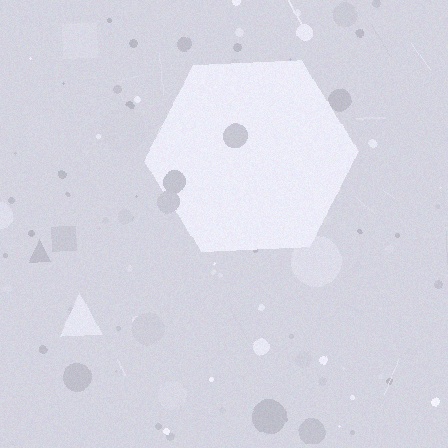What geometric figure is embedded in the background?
A hexagon is embedded in the background.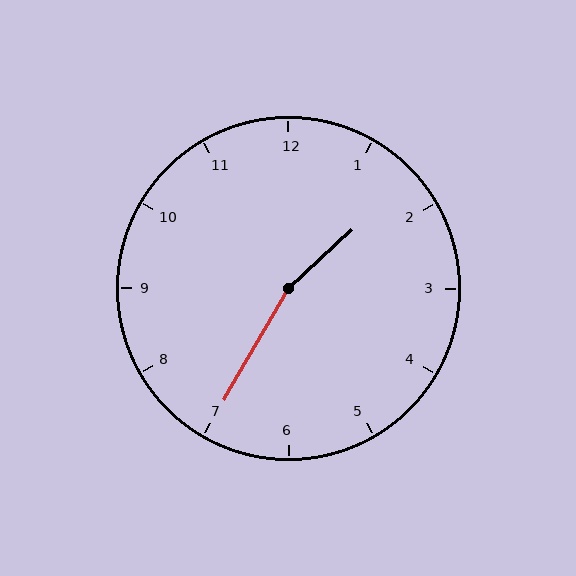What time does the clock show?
1:35.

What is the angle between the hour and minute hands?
Approximately 162 degrees.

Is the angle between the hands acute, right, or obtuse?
It is obtuse.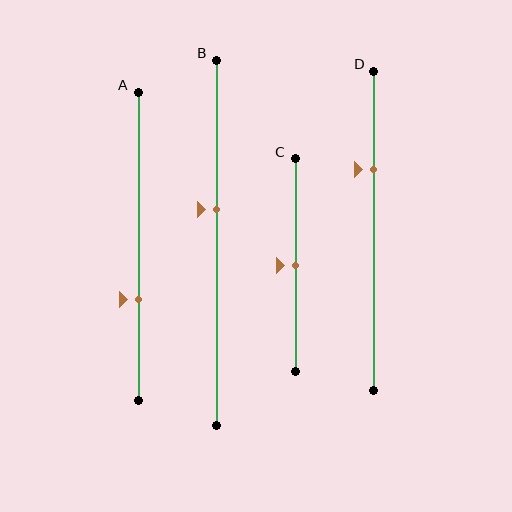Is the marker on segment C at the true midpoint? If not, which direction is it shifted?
Yes, the marker on segment C is at the true midpoint.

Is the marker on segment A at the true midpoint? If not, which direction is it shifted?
No, the marker on segment A is shifted downward by about 17% of the segment length.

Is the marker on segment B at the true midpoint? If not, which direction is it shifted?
No, the marker on segment B is shifted upward by about 9% of the segment length.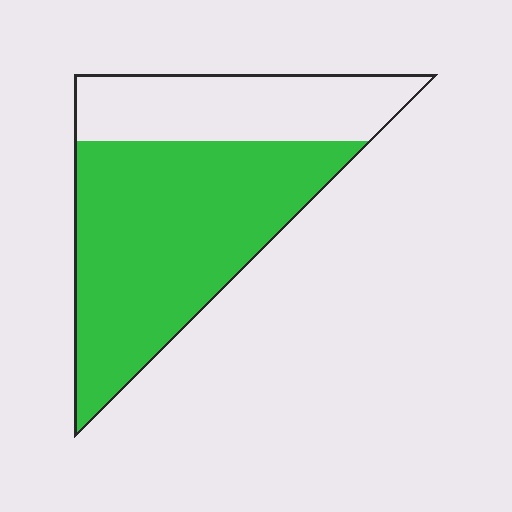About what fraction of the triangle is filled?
About two thirds (2/3).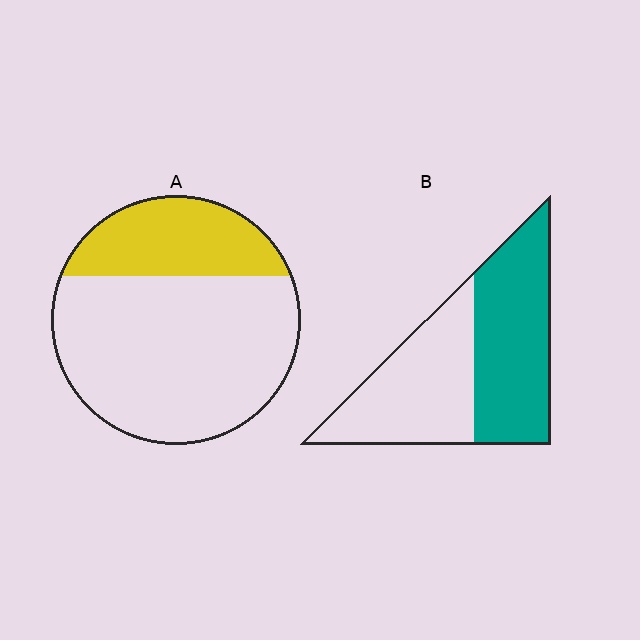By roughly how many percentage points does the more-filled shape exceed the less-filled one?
By roughly 25 percentage points (B over A).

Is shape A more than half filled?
No.